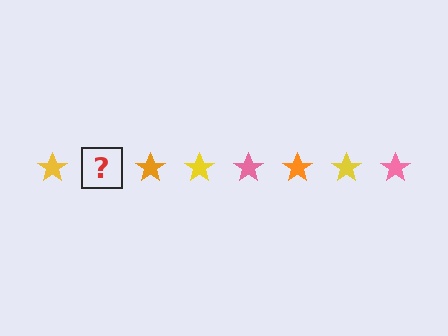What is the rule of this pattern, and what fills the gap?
The rule is that the pattern cycles through yellow, pink, orange stars. The gap should be filled with a pink star.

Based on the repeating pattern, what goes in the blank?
The blank should be a pink star.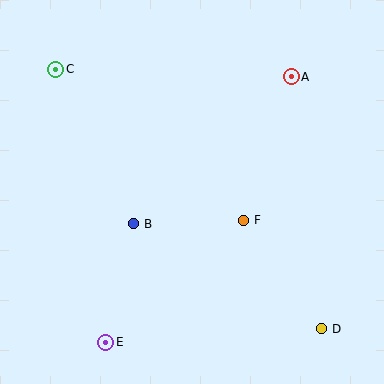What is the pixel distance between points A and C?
The distance between A and C is 236 pixels.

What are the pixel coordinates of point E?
Point E is at (106, 342).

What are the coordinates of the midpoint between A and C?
The midpoint between A and C is at (174, 73).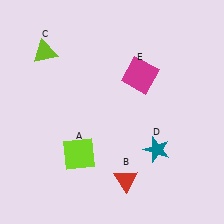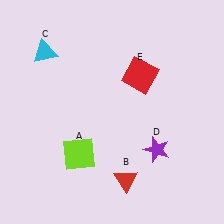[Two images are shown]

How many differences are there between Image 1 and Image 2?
There are 3 differences between the two images.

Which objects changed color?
C changed from lime to cyan. D changed from teal to purple. E changed from magenta to red.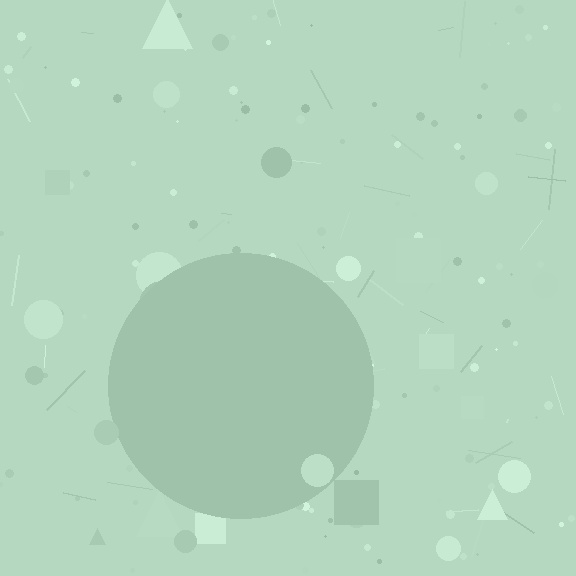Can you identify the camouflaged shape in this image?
The camouflaged shape is a circle.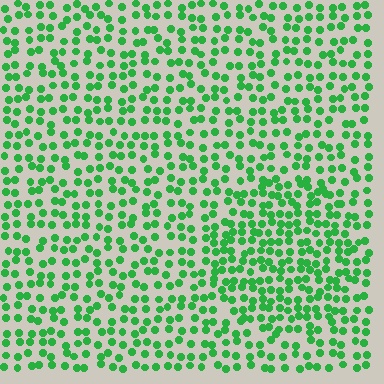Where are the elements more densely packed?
The elements are more densely packed inside the circle boundary.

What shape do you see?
I see a circle.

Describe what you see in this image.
The image contains small green elements arranged at two different densities. A circle-shaped region is visible where the elements are more densely packed than the surrounding area.